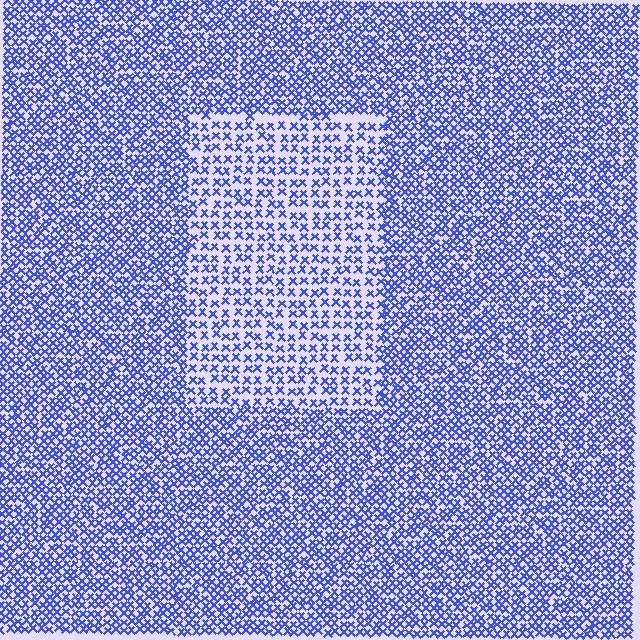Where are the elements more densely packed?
The elements are more densely packed outside the rectangle boundary.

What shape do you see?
I see a rectangle.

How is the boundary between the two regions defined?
The boundary is defined by a change in element density (approximately 1.8x ratio). All elements are the same color, size, and shape.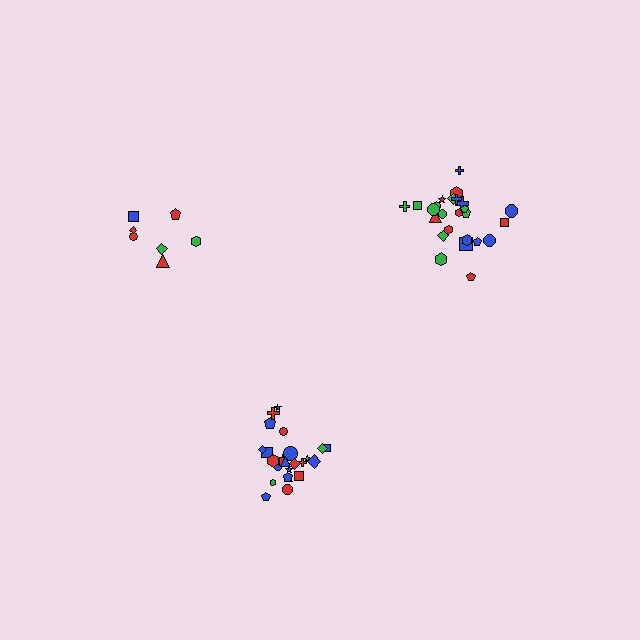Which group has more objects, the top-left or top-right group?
The top-right group.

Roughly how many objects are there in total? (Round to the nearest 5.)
Roughly 55 objects in total.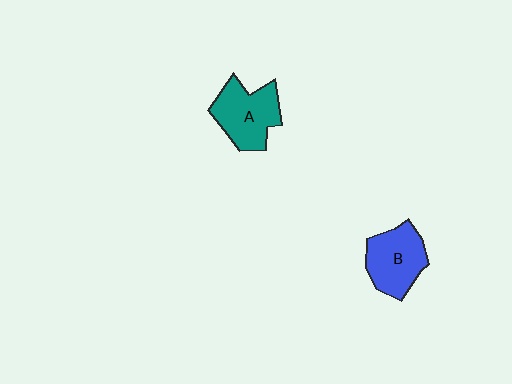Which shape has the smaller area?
Shape B (blue).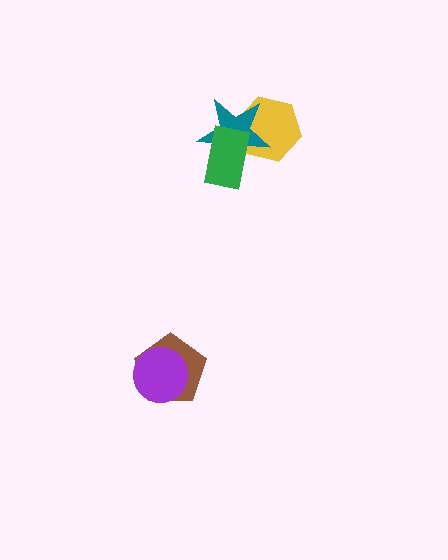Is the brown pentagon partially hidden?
Yes, it is partially covered by another shape.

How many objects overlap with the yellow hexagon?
2 objects overlap with the yellow hexagon.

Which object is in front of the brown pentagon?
The purple circle is in front of the brown pentagon.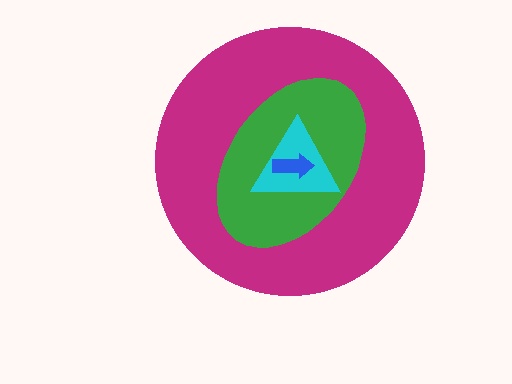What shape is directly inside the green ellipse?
The cyan triangle.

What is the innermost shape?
The blue arrow.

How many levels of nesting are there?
4.